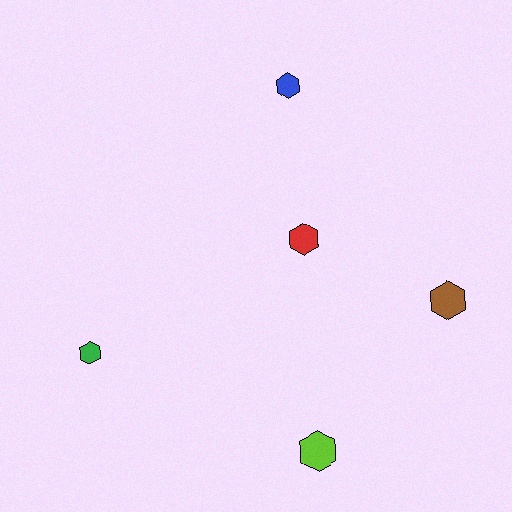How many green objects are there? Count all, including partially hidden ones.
There is 1 green object.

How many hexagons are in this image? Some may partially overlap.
There are 5 hexagons.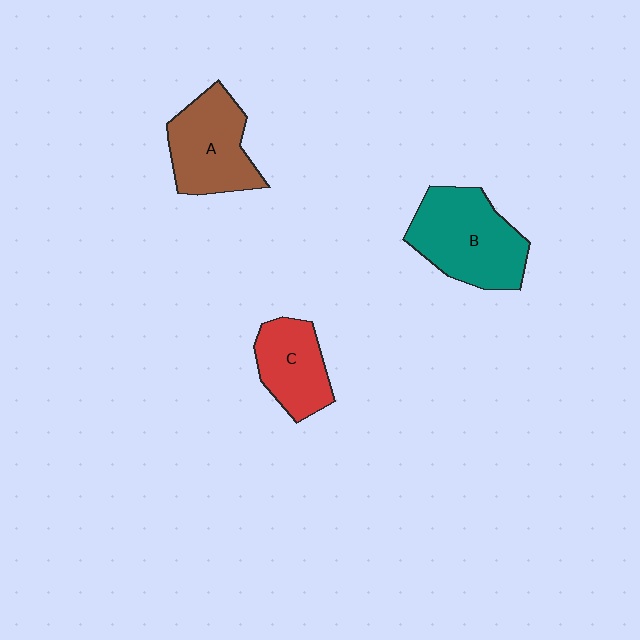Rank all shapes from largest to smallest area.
From largest to smallest: B (teal), A (brown), C (red).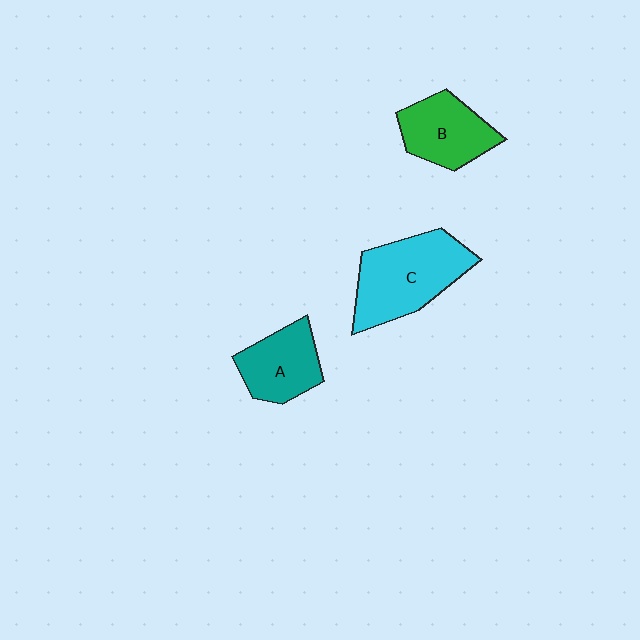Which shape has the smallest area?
Shape A (teal).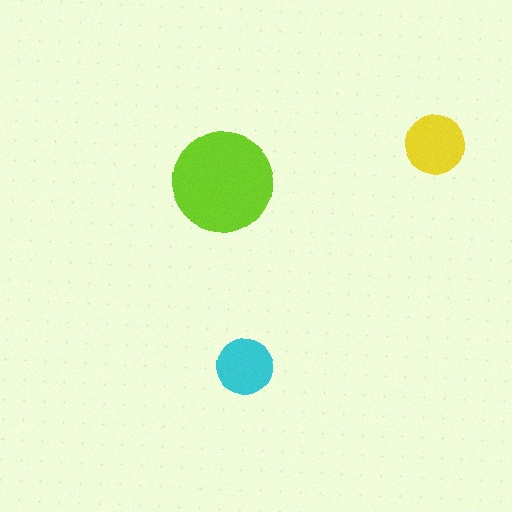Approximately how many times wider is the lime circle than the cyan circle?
About 2 times wider.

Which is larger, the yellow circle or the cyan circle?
The yellow one.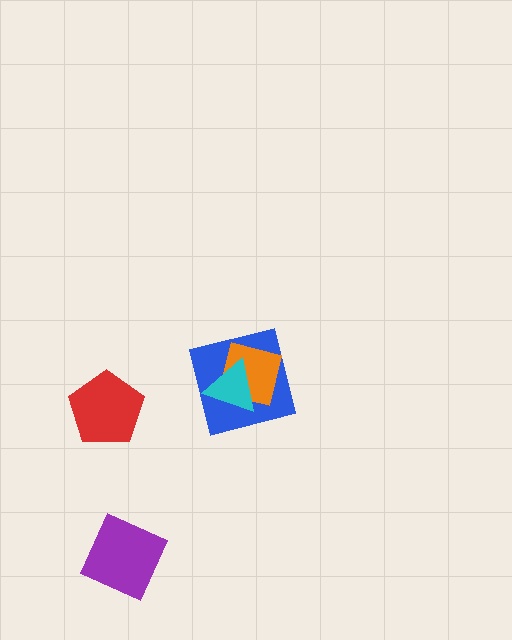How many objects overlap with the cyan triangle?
2 objects overlap with the cyan triangle.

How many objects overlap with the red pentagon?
0 objects overlap with the red pentagon.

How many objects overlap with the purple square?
0 objects overlap with the purple square.